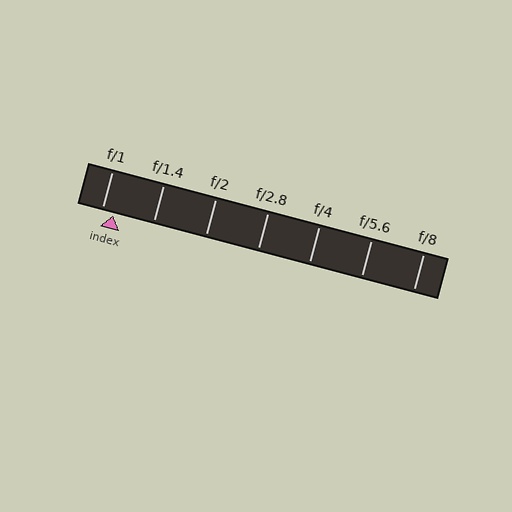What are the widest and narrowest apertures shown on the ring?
The widest aperture shown is f/1 and the narrowest is f/8.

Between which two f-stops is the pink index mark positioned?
The index mark is between f/1 and f/1.4.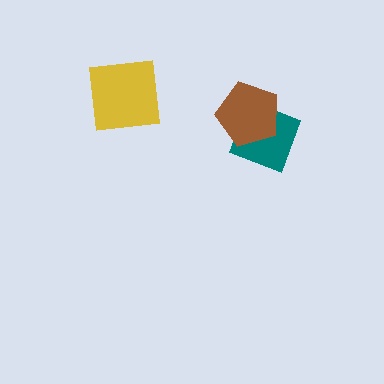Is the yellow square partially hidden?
No, no other shape covers it.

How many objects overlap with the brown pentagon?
1 object overlaps with the brown pentagon.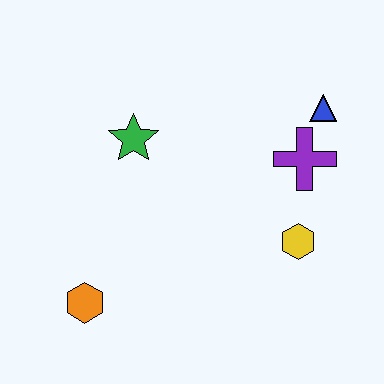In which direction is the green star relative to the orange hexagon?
The green star is above the orange hexagon.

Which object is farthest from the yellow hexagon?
The orange hexagon is farthest from the yellow hexagon.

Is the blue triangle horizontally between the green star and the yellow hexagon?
No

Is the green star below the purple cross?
No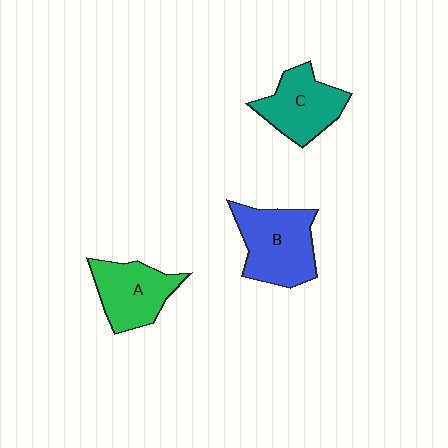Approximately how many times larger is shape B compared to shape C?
Approximately 1.2 times.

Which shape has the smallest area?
Shape A (green).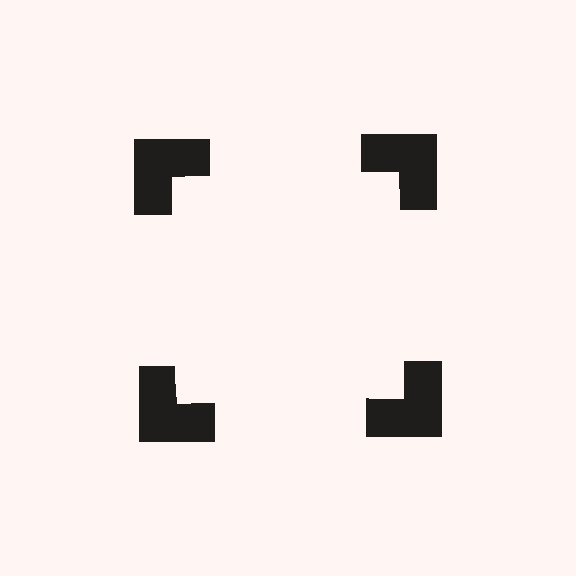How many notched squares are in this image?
There are 4 — one at each vertex of the illusory square.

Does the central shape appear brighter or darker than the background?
It typically appears slightly brighter than the background, even though no actual brightness change is drawn.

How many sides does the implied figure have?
4 sides.